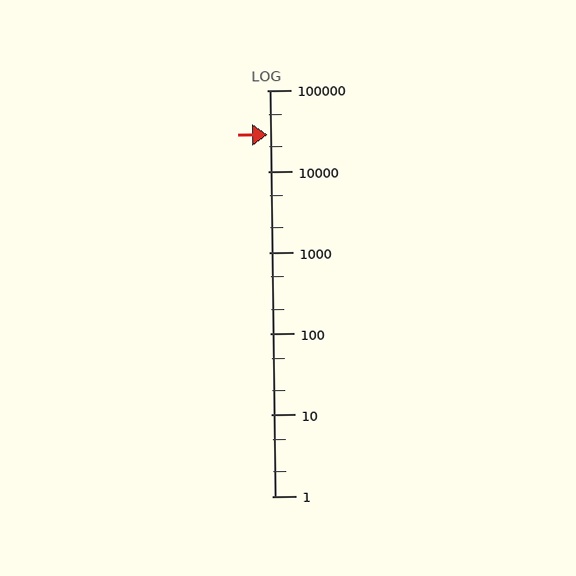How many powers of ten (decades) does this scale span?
The scale spans 5 decades, from 1 to 100000.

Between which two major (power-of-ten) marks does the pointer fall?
The pointer is between 10000 and 100000.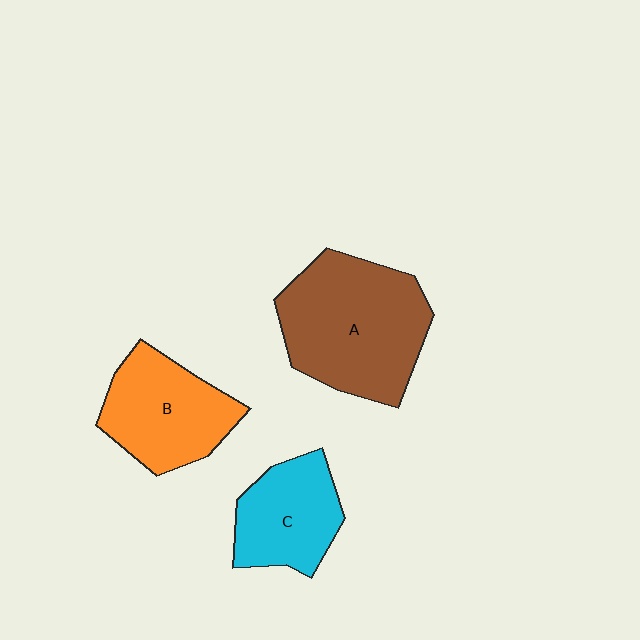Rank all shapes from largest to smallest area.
From largest to smallest: A (brown), B (orange), C (cyan).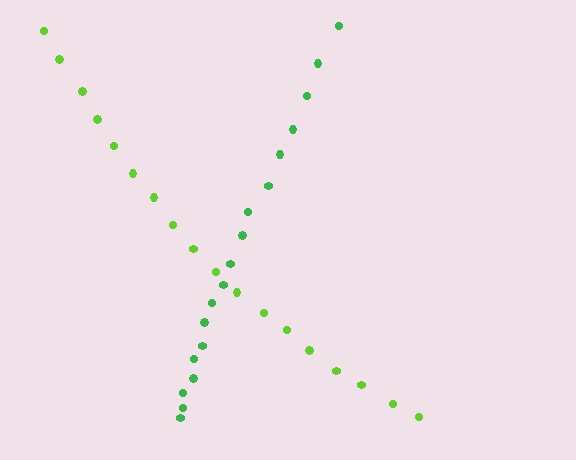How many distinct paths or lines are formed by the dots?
There are 2 distinct paths.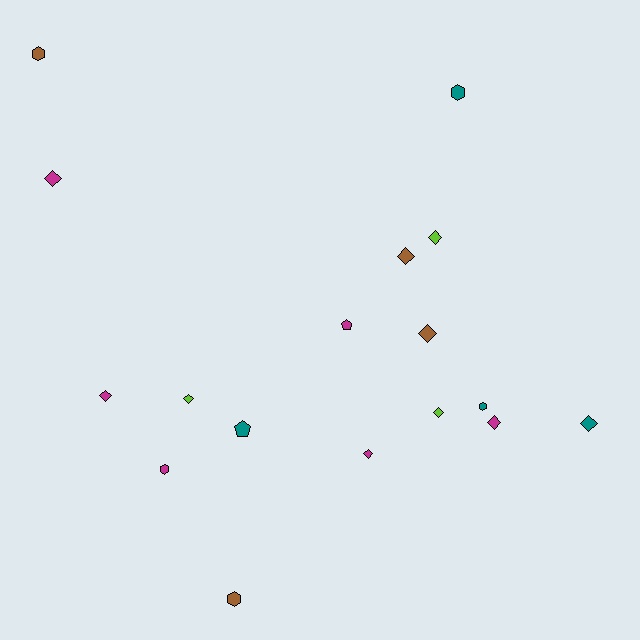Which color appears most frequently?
Magenta, with 6 objects.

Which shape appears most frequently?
Diamond, with 10 objects.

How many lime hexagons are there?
There are no lime hexagons.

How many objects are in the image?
There are 17 objects.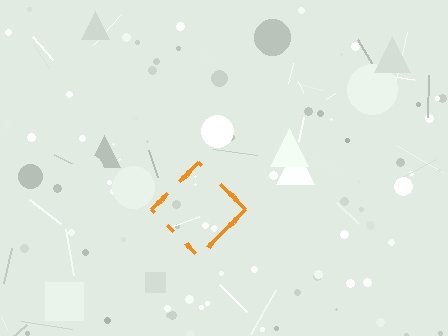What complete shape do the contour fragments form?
The contour fragments form a diamond.